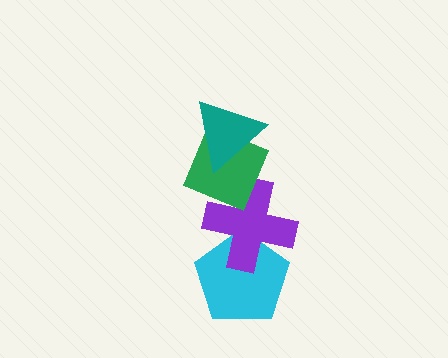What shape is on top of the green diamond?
The teal triangle is on top of the green diamond.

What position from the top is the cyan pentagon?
The cyan pentagon is 4th from the top.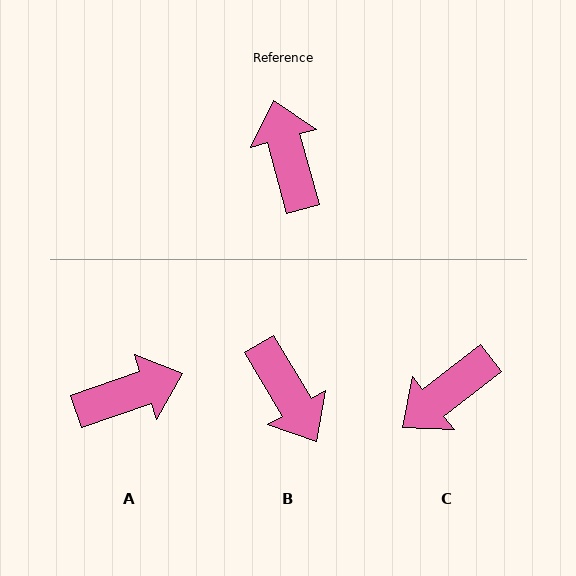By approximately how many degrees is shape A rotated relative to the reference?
Approximately 86 degrees clockwise.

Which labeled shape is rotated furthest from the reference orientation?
B, about 165 degrees away.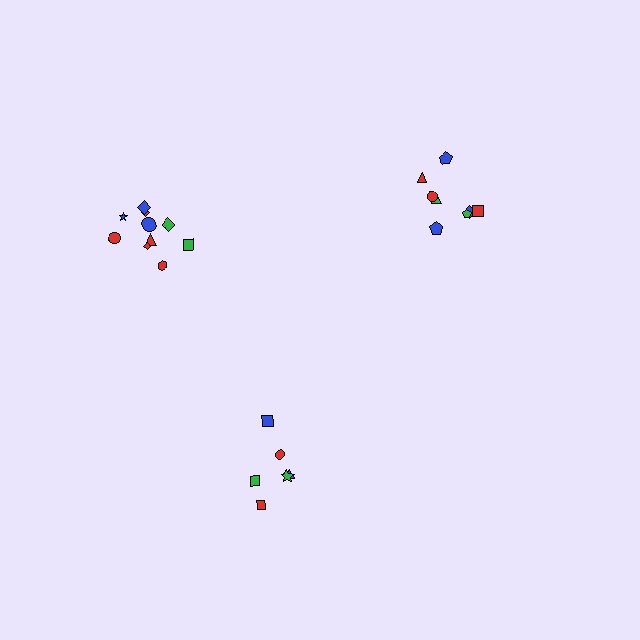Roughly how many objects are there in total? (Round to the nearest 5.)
Roughly 25 objects in total.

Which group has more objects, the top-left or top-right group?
The top-left group.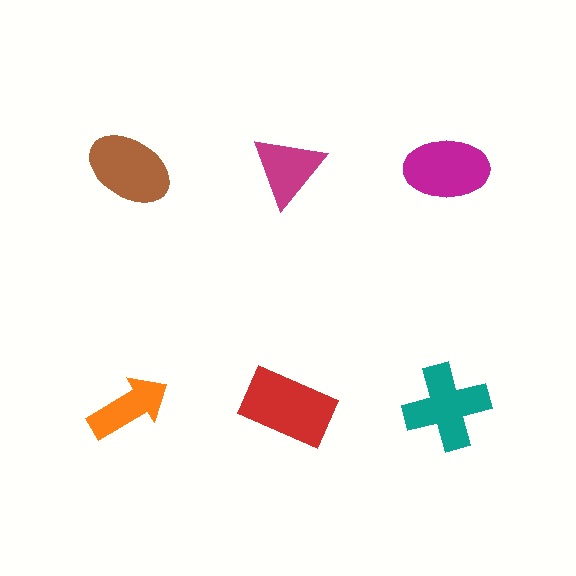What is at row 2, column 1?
An orange arrow.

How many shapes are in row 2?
3 shapes.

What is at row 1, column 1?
A brown ellipse.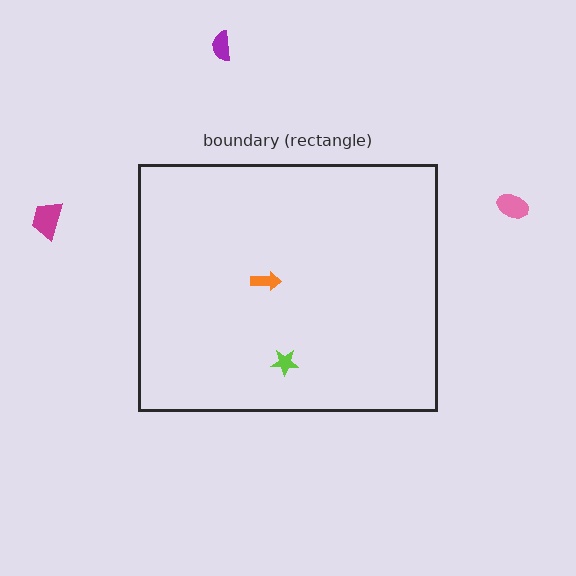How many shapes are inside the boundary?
2 inside, 3 outside.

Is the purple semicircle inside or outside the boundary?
Outside.